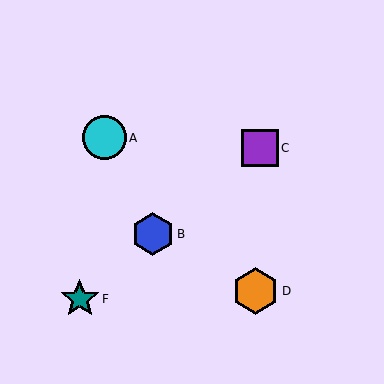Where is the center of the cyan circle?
The center of the cyan circle is at (104, 138).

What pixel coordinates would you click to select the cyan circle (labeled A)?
Click at (104, 138) to select the cyan circle A.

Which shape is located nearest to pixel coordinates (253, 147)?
The purple square (labeled C) at (260, 148) is nearest to that location.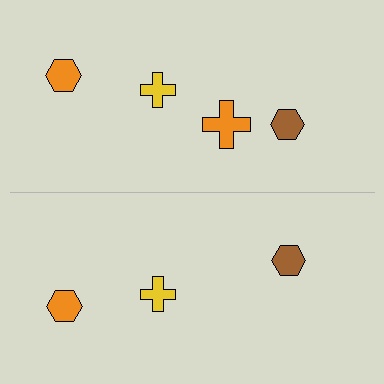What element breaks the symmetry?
A orange cross is missing from the bottom side.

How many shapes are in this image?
There are 7 shapes in this image.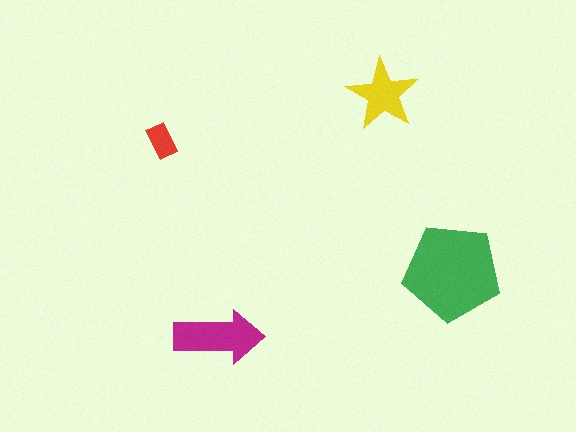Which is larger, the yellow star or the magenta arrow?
The magenta arrow.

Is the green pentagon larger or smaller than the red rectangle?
Larger.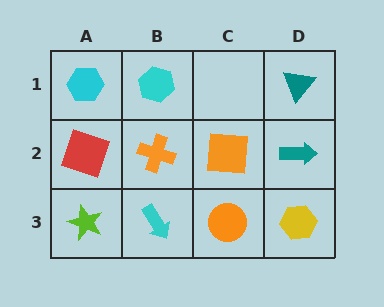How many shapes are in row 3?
4 shapes.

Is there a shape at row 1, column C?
No, that cell is empty.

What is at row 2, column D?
A teal arrow.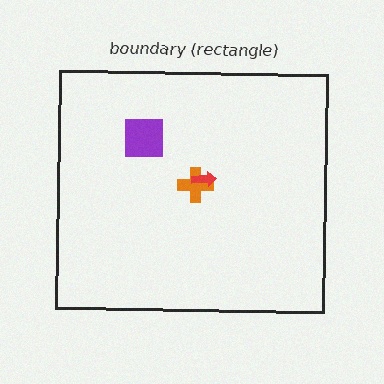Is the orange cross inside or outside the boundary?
Inside.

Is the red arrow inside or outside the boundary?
Inside.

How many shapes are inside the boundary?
3 inside, 0 outside.